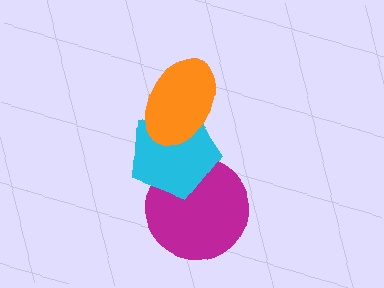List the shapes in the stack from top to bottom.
From top to bottom: the orange ellipse, the cyan pentagon, the magenta circle.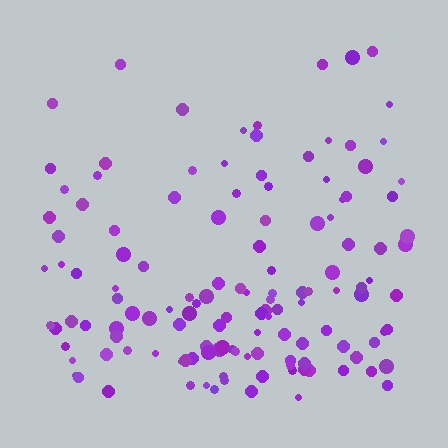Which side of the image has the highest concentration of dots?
The bottom.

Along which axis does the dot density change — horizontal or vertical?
Vertical.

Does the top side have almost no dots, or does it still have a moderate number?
Still a moderate number, just noticeably fewer than the bottom.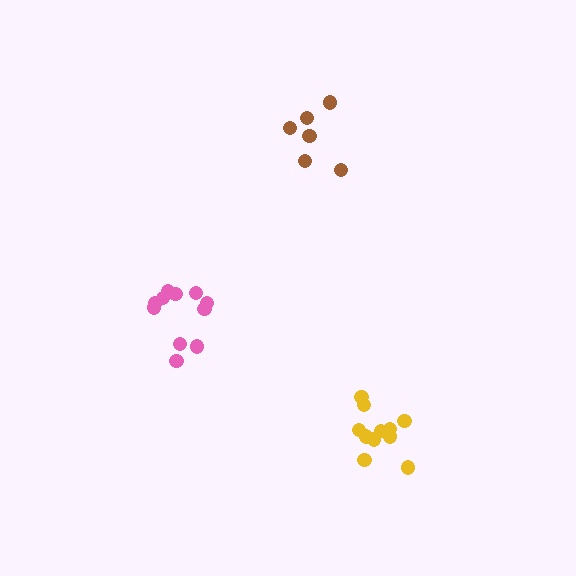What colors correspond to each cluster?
The clusters are colored: pink, yellow, brown.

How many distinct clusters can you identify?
There are 3 distinct clusters.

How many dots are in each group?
Group 1: 11 dots, Group 2: 12 dots, Group 3: 6 dots (29 total).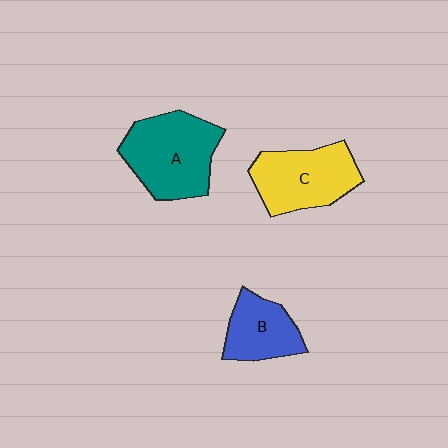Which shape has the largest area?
Shape A (teal).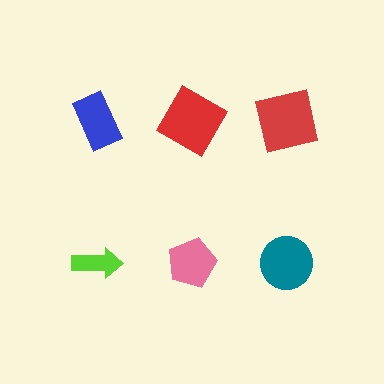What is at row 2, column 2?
A pink pentagon.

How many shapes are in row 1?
3 shapes.